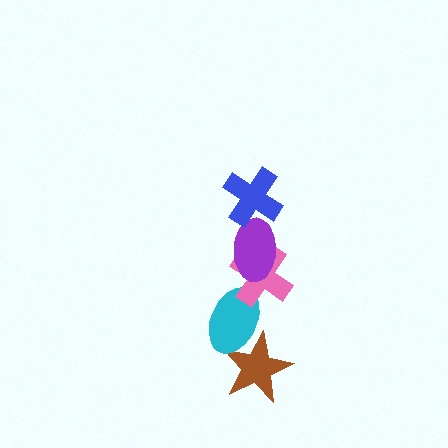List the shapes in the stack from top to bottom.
From top to bottom: the blue cross, the purple ellipse, the pink cross, the cyan ellipse, the brown star.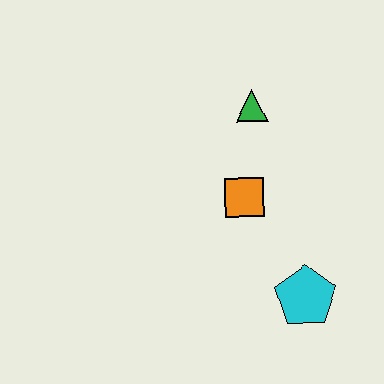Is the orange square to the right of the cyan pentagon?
No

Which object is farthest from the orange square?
The cyan pentagon is farthest from the orange square.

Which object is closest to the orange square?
The green triangle is closest to the orange square.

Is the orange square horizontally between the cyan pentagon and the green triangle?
No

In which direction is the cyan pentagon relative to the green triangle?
The cyan pentagon is below the green triangle.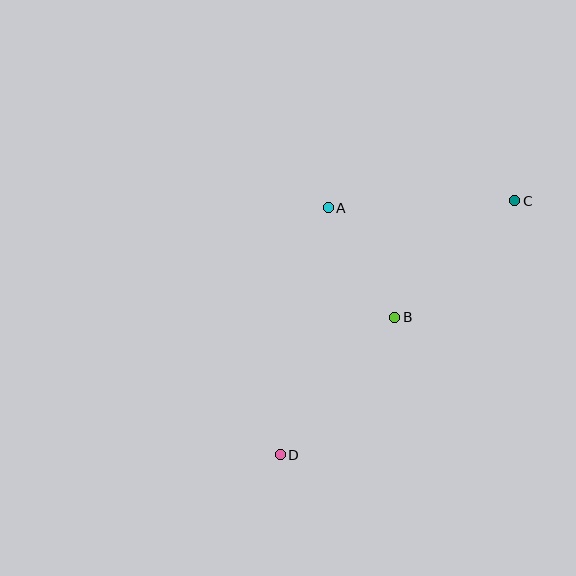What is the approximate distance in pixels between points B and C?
The distance between B and C is approximately 167 pixels.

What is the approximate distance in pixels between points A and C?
The distance between A and C is approximately 186 pixels.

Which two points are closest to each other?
Points A and B are closest to each other.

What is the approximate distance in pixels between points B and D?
The distance between B and D is approximately 179 pixels.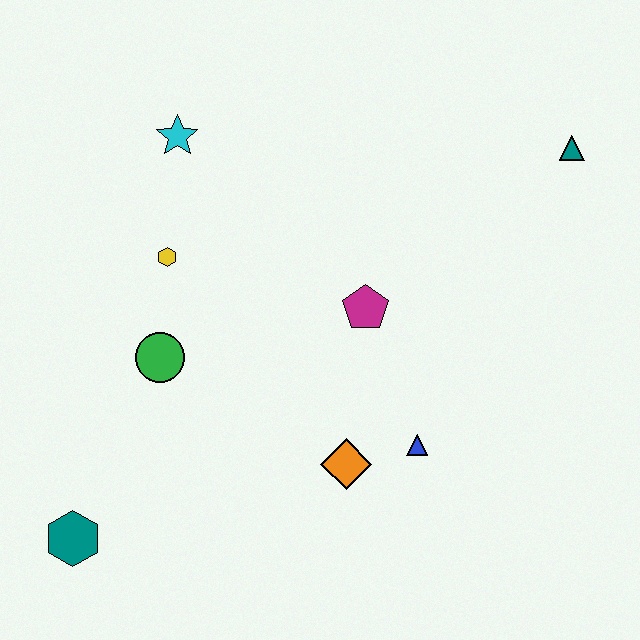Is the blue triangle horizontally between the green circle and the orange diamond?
No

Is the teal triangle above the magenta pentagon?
Yes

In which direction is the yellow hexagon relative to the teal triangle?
The yellow hexagon is to the left of the teal triangle.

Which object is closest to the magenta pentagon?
The blue triangle is closest to the magenta pentagon.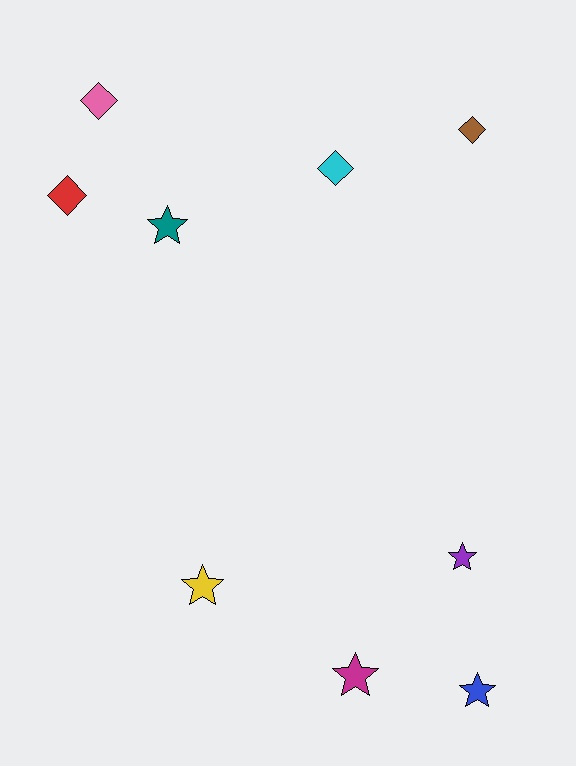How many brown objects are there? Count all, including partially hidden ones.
There is 1 brown object.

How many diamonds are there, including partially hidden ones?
There are 4 diamonds.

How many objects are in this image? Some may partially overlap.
There are 9 objects.